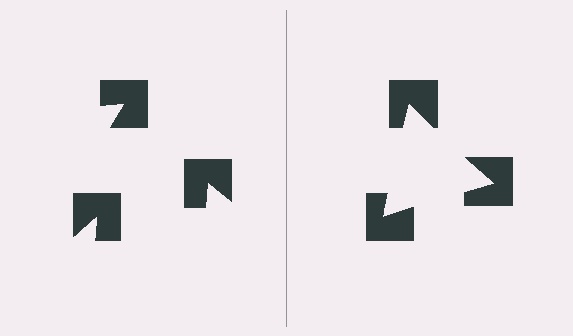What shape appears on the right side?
An illusory triangle.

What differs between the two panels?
The notched squares are positioned identically on both sides; only the wedge orientations differ. On the right they align to a triangle; on the left they are misaligned.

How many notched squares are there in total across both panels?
6 — 3 on each side.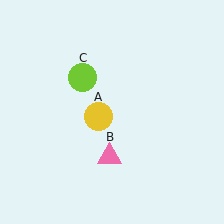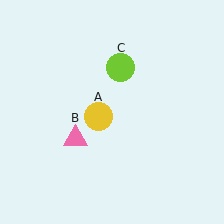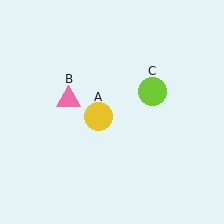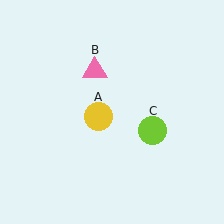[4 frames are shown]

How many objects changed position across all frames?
2 objects changed position: pink triangle (object B), lime circle (object C).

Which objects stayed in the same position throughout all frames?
Yellow circle (object A) remained stationary.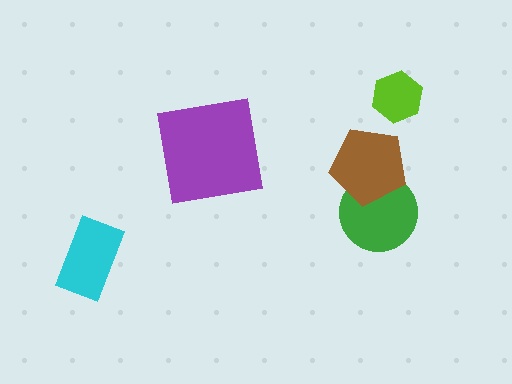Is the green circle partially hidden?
Yes, it is partially covered by another shape.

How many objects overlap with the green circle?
1 object overlaps with the green circle.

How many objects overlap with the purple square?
0 objects overlap with the purple square.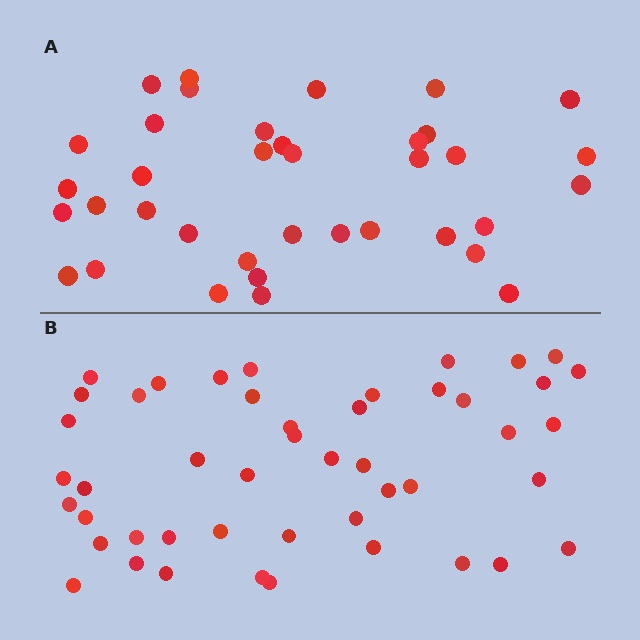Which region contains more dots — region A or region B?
Region B (the bottom region) has more dots.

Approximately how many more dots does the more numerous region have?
Region B has roughly 10 or so more dots than region A.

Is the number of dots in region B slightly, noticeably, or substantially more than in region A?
Region B has noticeably more, but not dramatically so. The ratio is roughly 1.3 to 1.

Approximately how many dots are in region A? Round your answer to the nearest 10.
About 40 dots. (The exact count is 37, which rounds to 40.)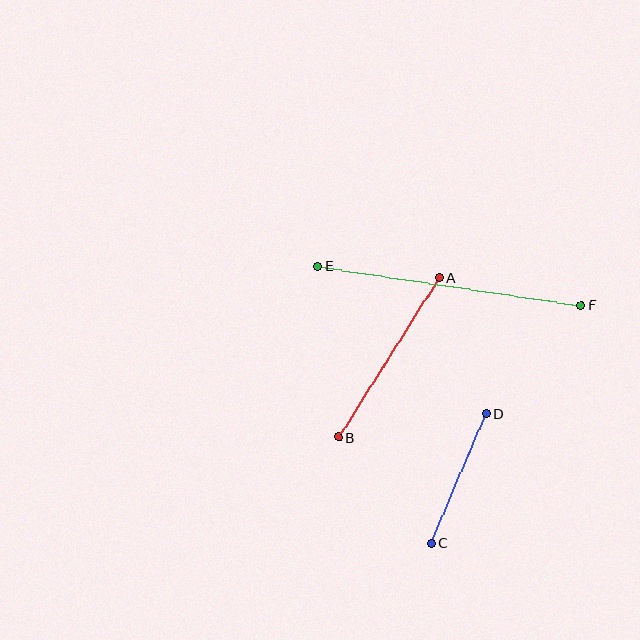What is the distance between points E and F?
The distance is approximately 266 pixels.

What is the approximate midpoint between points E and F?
The midpoint is at approximately (449, 286) pixels.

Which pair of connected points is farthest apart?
Points E and F are farthest apart.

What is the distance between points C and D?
The distance is approximately 141 pixels.